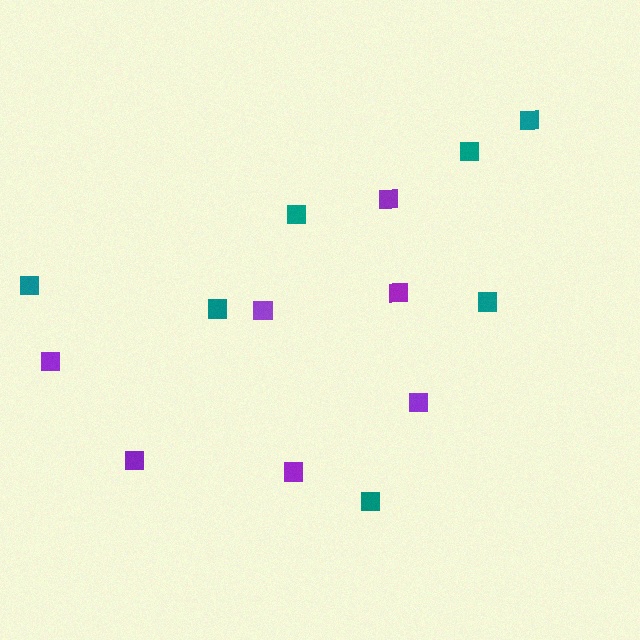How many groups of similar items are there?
There are 2 groups: one group of teal squares (7) and one group of purple squares (7).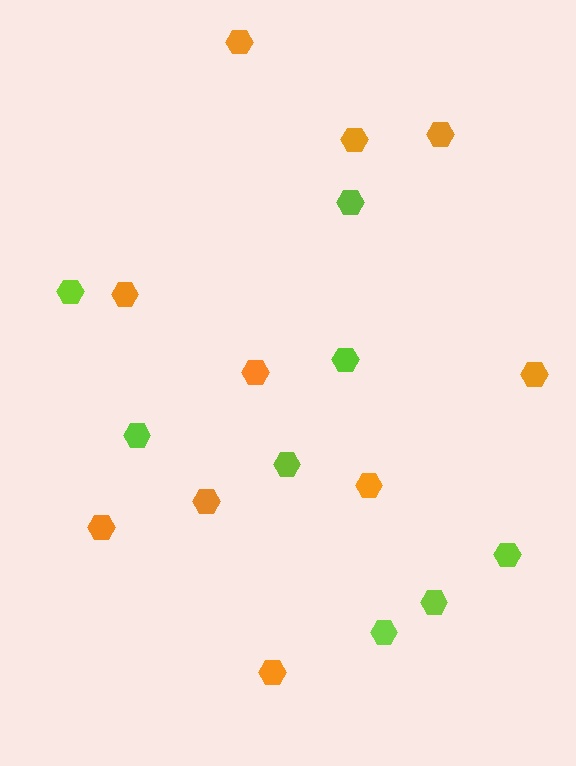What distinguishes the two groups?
There are 2 groups: one group of orange hexagons (10) and one group of lime hexagons (8).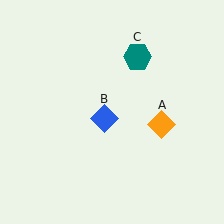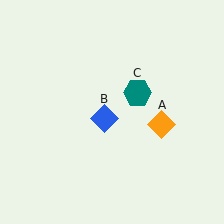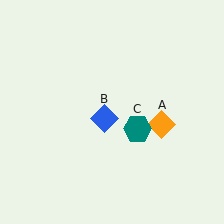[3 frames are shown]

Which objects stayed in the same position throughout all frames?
Orange diamond (object A) and blue diamond (object B) remained stationary.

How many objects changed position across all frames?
1 object changed position: teal hexagon (object C).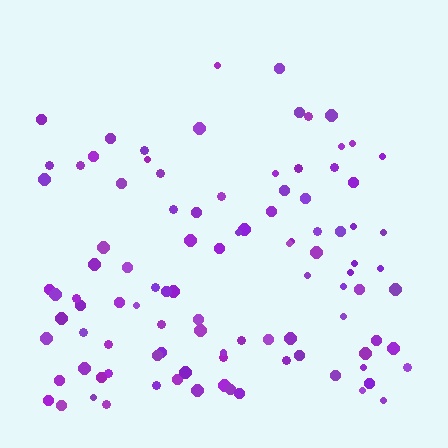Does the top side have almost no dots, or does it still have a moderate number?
Still a moderate number, just noticeably fewer than the bottom.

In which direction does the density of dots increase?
From top to bottom, with the bottom side densest.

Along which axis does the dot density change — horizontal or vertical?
Vertical.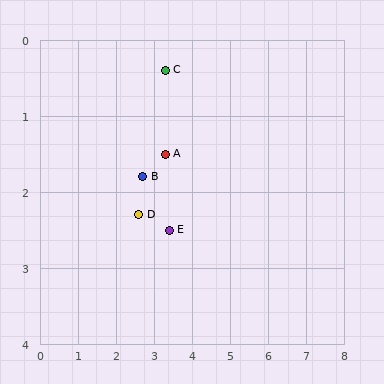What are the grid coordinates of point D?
Point D is at approximately (2.6, 2.3).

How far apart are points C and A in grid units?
Points C and A are about 1.1 grid units apart.